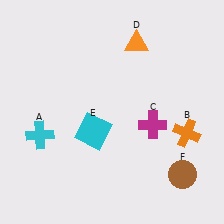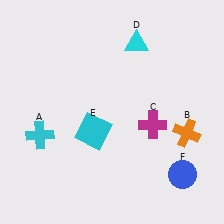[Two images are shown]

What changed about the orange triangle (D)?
In Image 1, D is orange. In Image 2, it changed to cyan.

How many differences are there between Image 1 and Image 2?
There are 2 differences between the two images.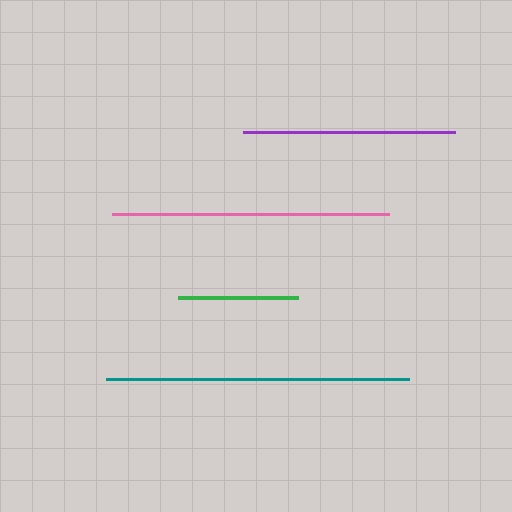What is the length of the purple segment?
The purple segment is approximately 212 pixels long.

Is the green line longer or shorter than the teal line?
The teal line is longer than the green line.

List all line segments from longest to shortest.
From longest to shortest: teal, pink, purple, green.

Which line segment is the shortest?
The green line is the shortest at approximately 120 pixels.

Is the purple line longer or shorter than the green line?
The purple line is longer than the green line.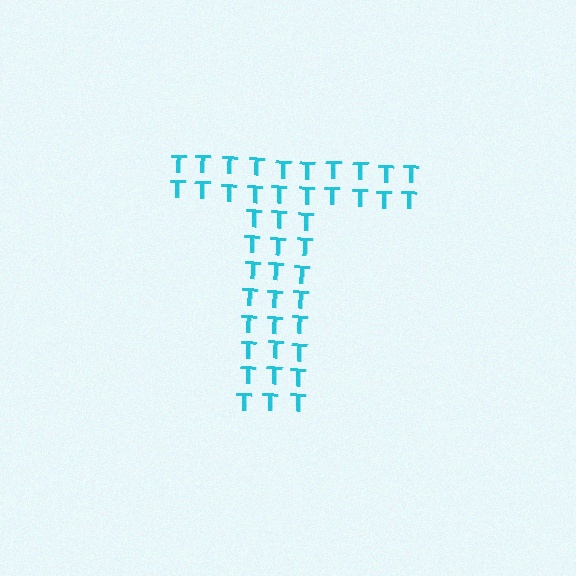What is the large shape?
The large shape is the letter T.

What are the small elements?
The small elements are letter T's.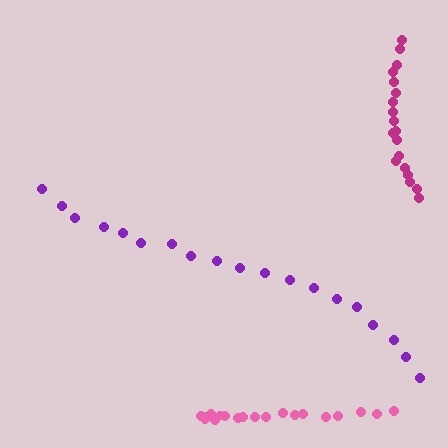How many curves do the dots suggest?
There are 3 distinct paths.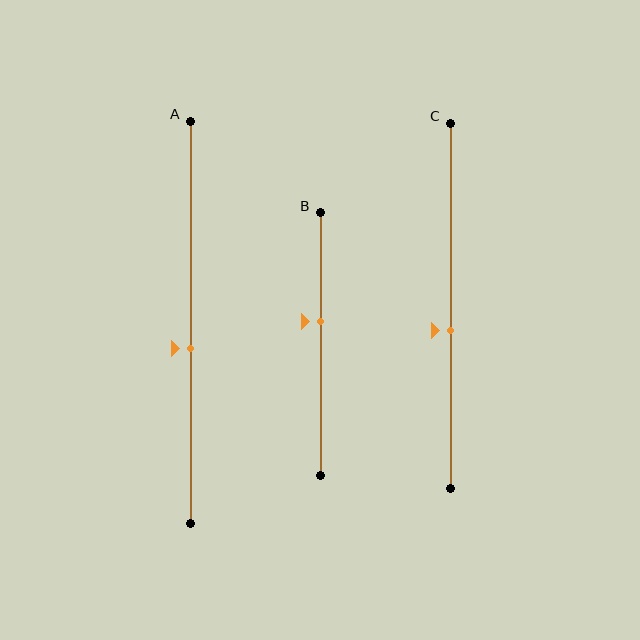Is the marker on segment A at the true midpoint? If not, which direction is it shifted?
No, the marker on segment A is shifted downward by about 7% of the segment length.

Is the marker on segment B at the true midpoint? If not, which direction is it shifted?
No, the marker on segment B is shifted upward by about 9% of the segment length.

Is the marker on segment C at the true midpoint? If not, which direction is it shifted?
No, the marker on segment C is shifted downward by about 7% of the segment length.